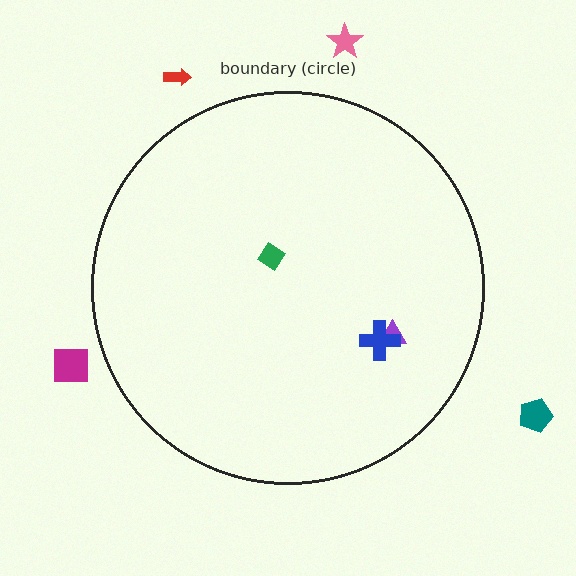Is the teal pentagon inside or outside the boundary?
Outside.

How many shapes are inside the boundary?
3 inside, 4 outside.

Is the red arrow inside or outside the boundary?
Outside.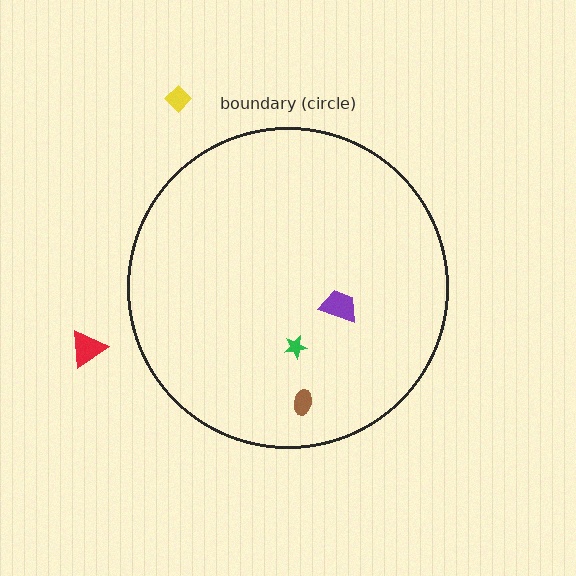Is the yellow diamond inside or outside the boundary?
Outside.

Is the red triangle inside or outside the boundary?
Outside.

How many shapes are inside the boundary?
3 inside, 2 outside.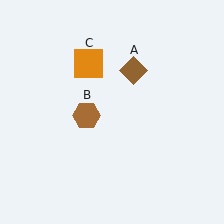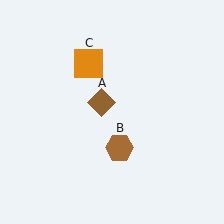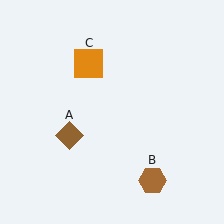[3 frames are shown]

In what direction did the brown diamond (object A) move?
The brown diamond (object A) moved down and to the left.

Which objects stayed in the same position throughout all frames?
Orange square (object C) remained stationary.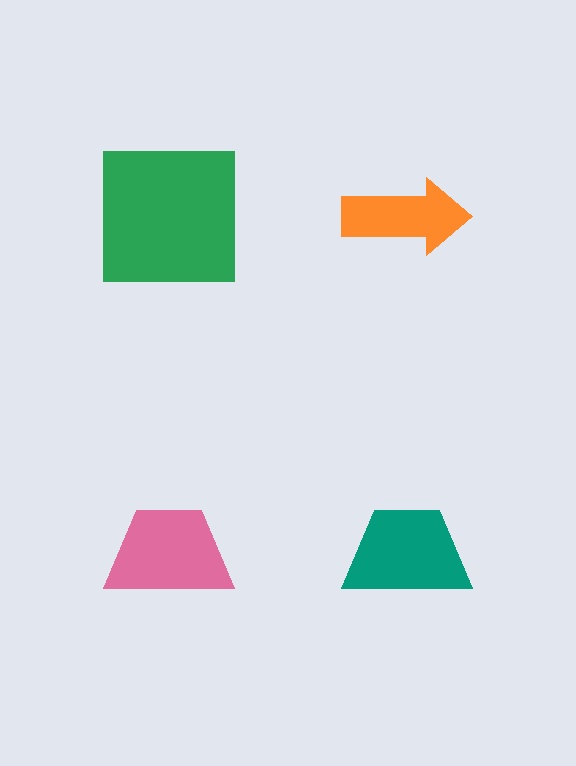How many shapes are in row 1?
2 shapes.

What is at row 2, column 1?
A pink trapezoid.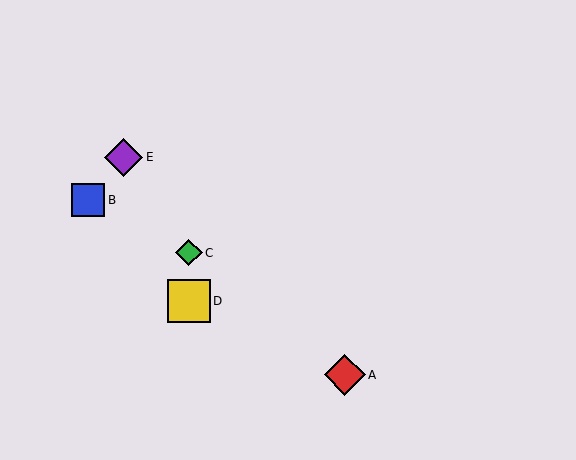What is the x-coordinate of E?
Object E is at x≈124.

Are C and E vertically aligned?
No, C is at x≈189 and E is at x≈124.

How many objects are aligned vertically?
2 objects (C, D) are aligned vertically.